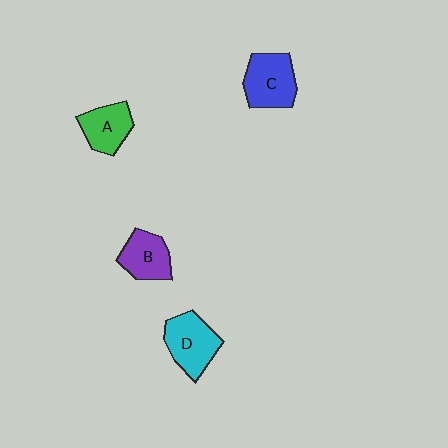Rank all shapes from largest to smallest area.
From largest to smallest: C (blue), D (cyan), B (purple), A (green).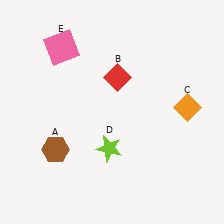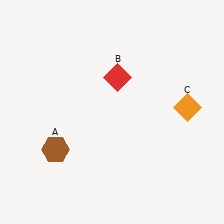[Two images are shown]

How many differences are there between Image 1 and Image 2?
There are 2 differences between the two images.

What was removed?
The lime star (D), the pink square (E) were removed in Image 2.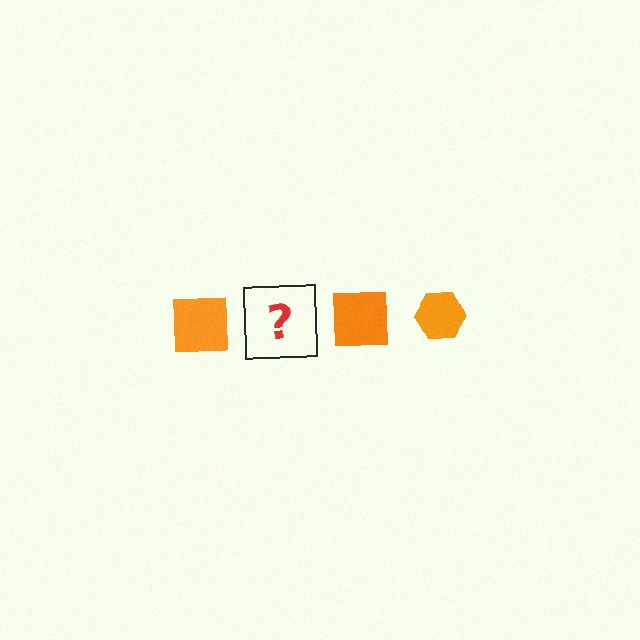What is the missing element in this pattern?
The missing element is an orange hexagon.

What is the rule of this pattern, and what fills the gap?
The rule is that the pattern cycles through square, hexagon shapes in orange. The gap should be filled with an orange hexagon.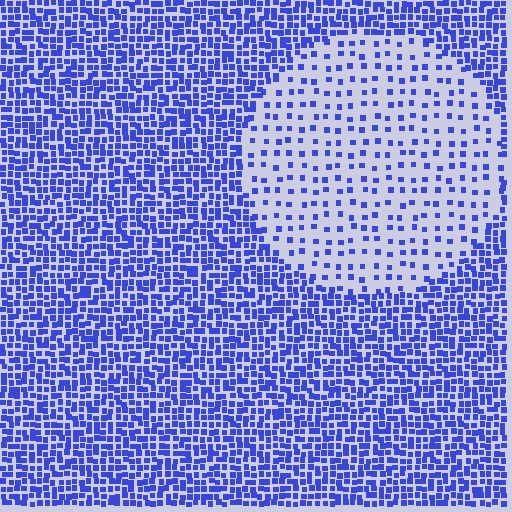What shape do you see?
I see a circle.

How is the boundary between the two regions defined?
The boundary is defined by a change in element density (approximately 3.0x ratio). All elements are the same color, size, and shape.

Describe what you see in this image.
The image contains small blue elements arranged at two different densities. A circle-shaped region is visible where the elements are less densely packed than the surrounding area.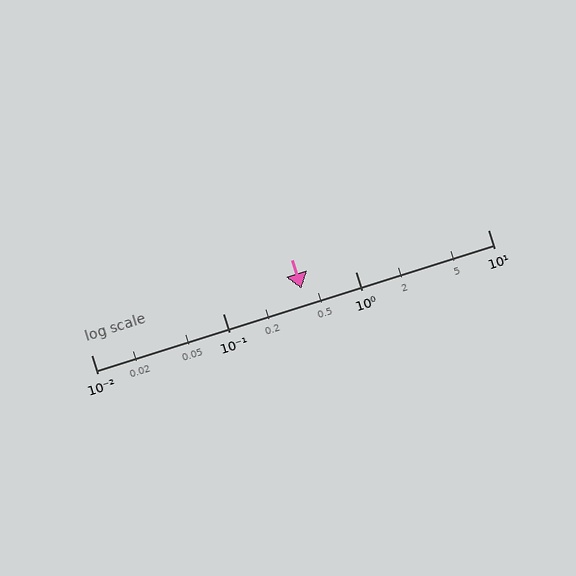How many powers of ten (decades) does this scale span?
The scale spans 3 decades, from 0.01 to 10.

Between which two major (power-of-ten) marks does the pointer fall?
The pointer is between 0.1 and 1.